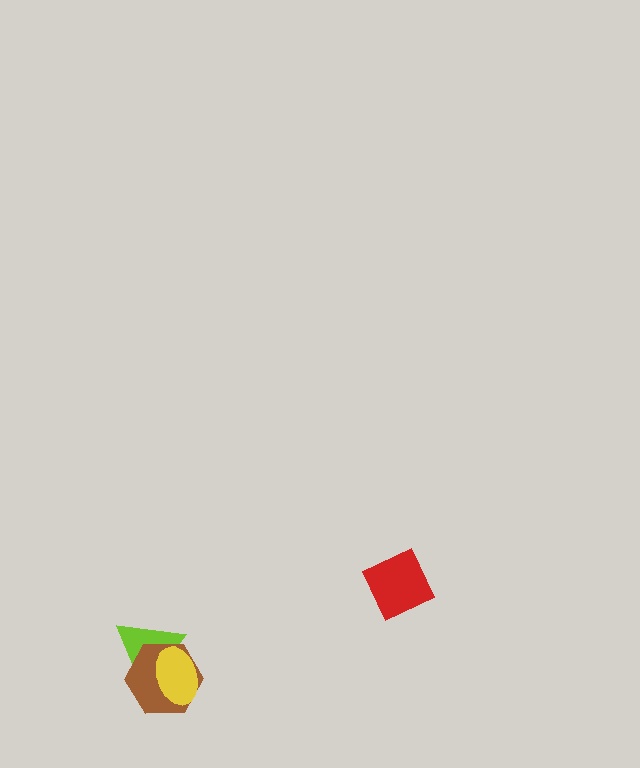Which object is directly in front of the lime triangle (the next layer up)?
The brown hexagon is directly in front of the lime triangle.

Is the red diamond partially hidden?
No, no other shape covers it.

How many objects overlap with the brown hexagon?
2 objects overlap with the brown hexagon.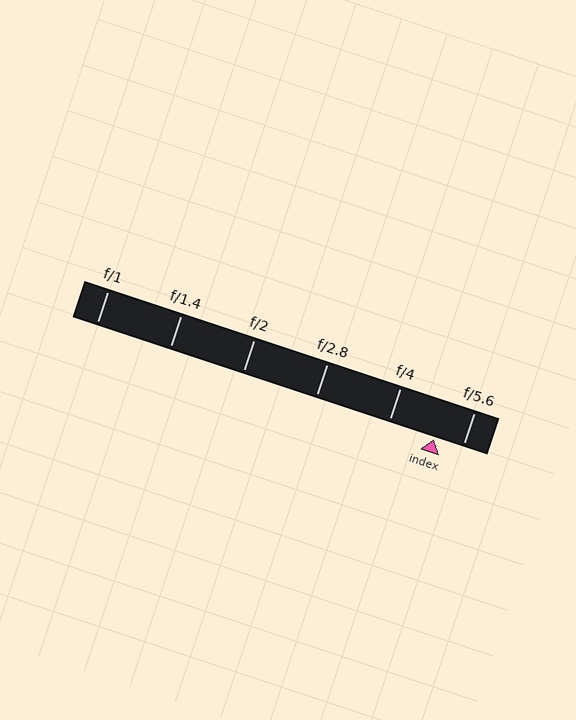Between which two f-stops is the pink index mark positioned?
The index mark is between f/4 and f/5.6.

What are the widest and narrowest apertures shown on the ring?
The widest aperture shown is f/1 and the narrowest is f/5.6.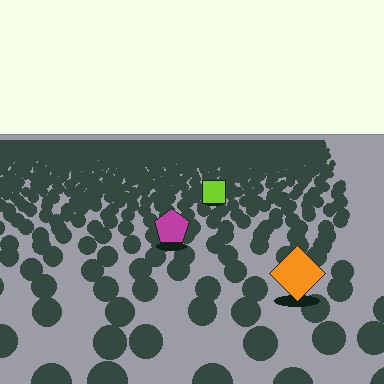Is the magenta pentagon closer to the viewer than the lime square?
Yes. The magenta pentagon is closer — you can tell from the texture gradient: the ground texture is coarser near it.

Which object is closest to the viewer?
The orange diamond is closest. The texture marks near it are larger and more spread out.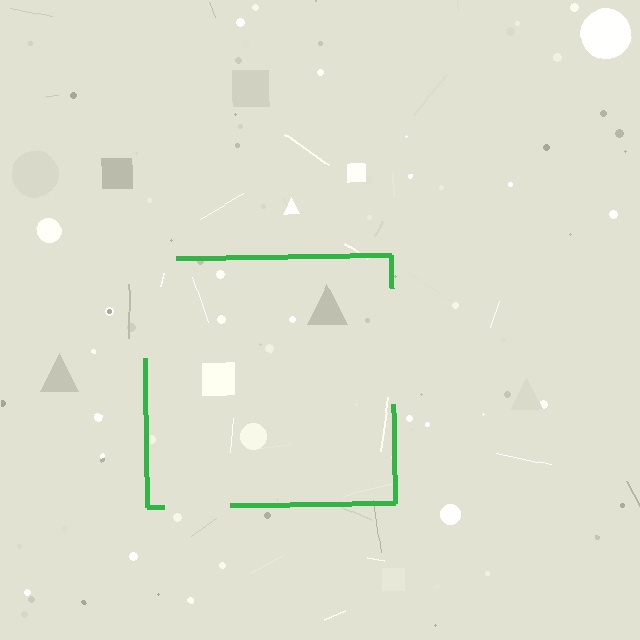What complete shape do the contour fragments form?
The contour fragments form a square.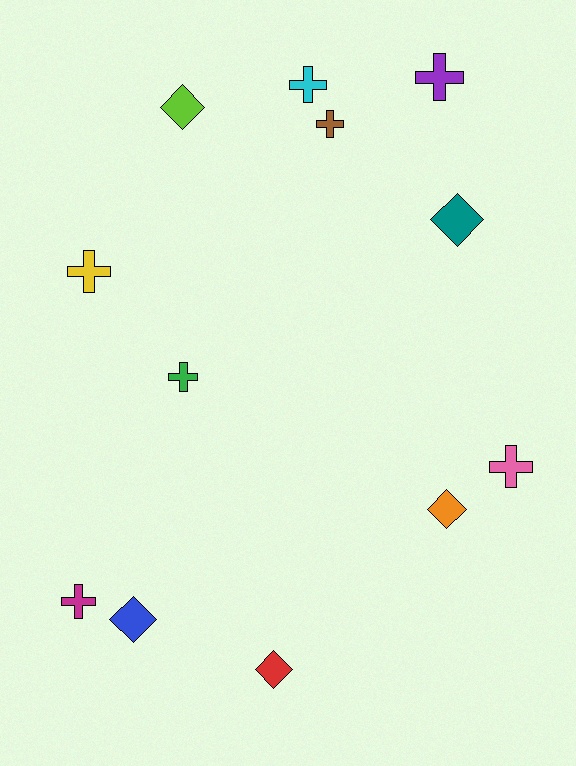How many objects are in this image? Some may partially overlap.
There are 12 objects.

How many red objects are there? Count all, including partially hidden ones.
There is 1 red object.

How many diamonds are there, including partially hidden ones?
There are 5 diamonds.